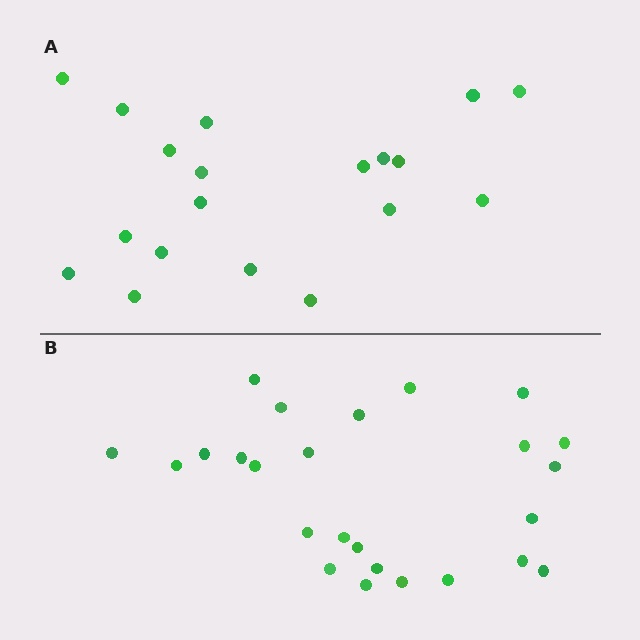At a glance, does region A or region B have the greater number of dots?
Region B (the bottom region) has more dots.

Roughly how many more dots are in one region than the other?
Region B has about 6 more dots than region A.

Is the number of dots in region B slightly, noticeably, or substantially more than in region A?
Region B has noticeably more, but not dramatically so. The ratio is roughly 1.3 to 1.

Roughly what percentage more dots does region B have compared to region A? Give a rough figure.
About 30% more.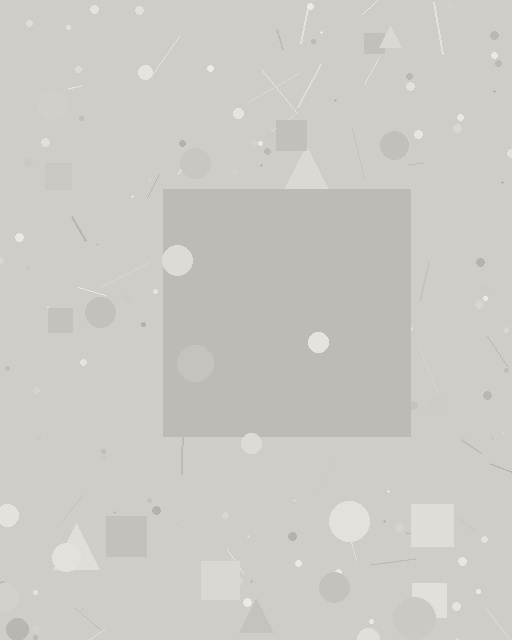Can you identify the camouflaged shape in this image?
The camouflaged shape is a square.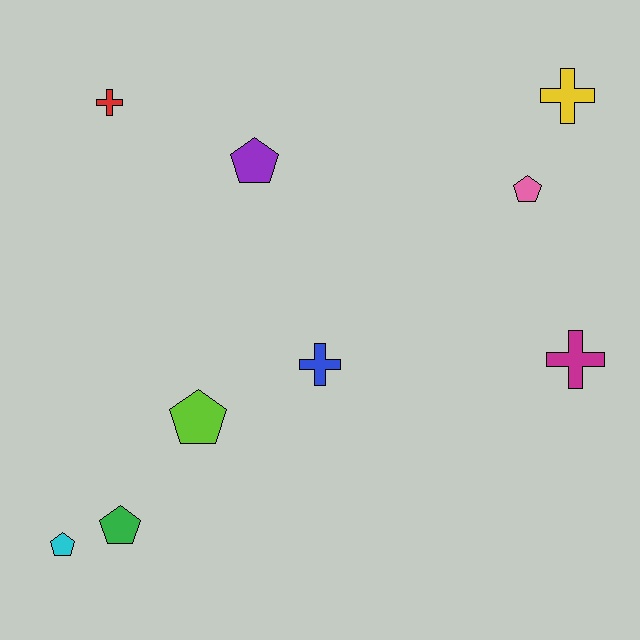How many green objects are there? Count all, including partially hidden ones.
There is 1 green object.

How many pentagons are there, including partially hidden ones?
There are 5 pentagons.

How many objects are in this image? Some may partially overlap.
There are 9 objects.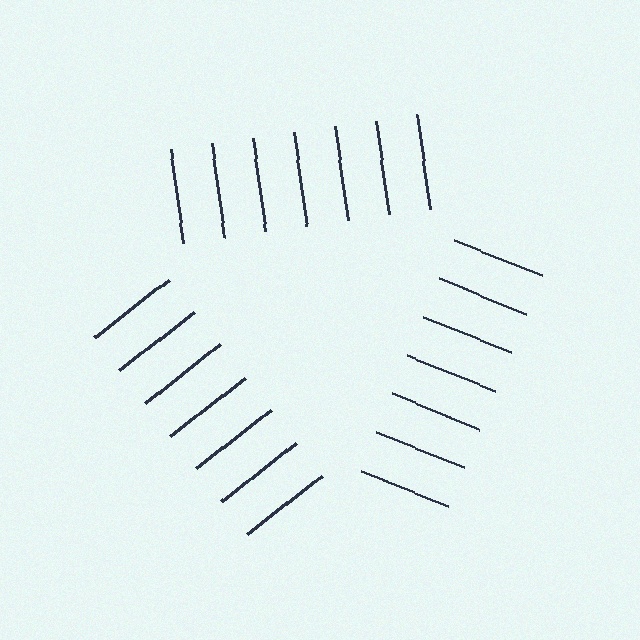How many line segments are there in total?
21 — 7 along each of the 3 edges.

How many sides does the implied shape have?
3 sides — the line-ends trace a triangle.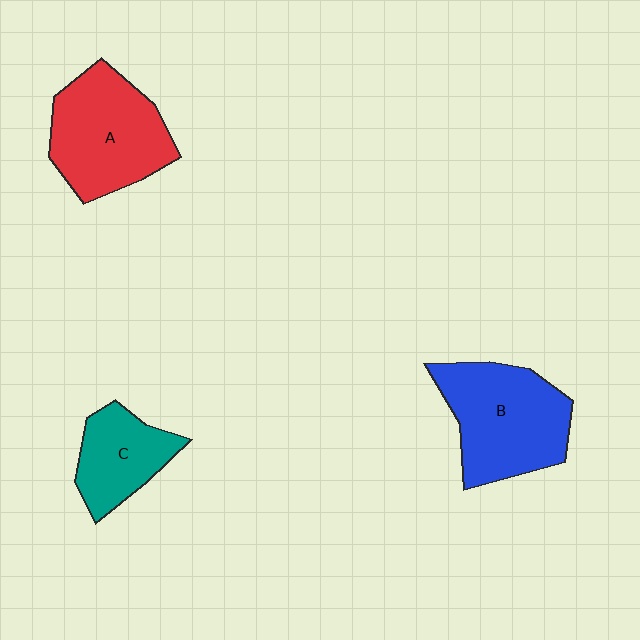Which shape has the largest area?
Shape B (blue).